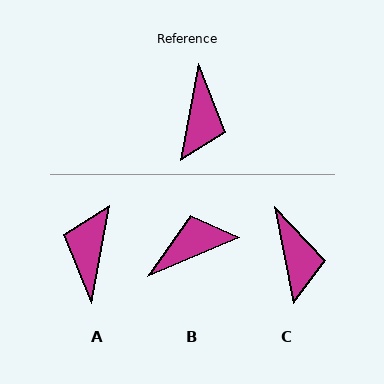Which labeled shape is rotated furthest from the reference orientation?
A, about 180 degrees away.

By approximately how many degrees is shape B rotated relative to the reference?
Approximately 123 degrees counter-clockwise.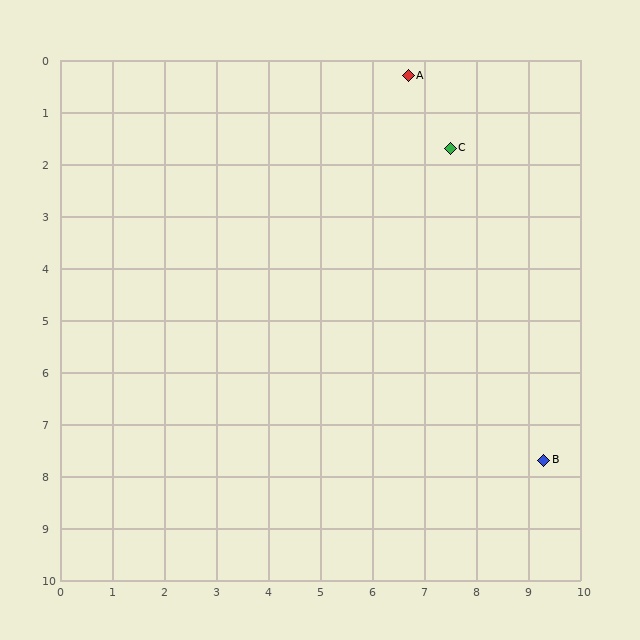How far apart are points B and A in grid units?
Points B and A are about 7.8 grid units apart.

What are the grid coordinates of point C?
Point C is at approximately (7.5, 1.7).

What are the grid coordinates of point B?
Point B is at approximately (9.3, 7.7).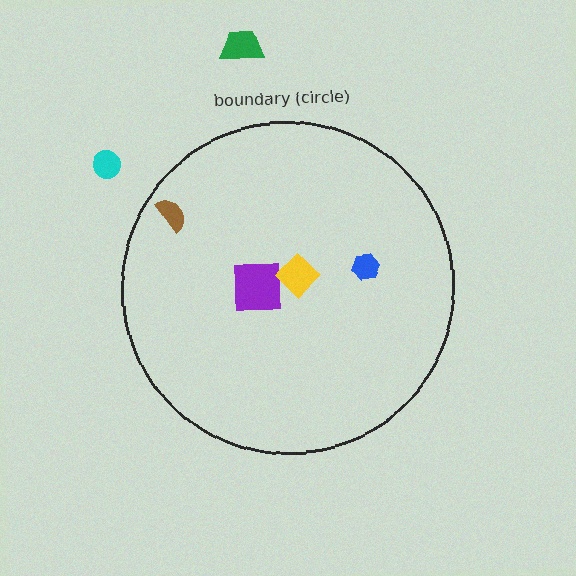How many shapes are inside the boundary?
4 inside, 2 outside.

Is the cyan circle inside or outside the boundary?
Outside.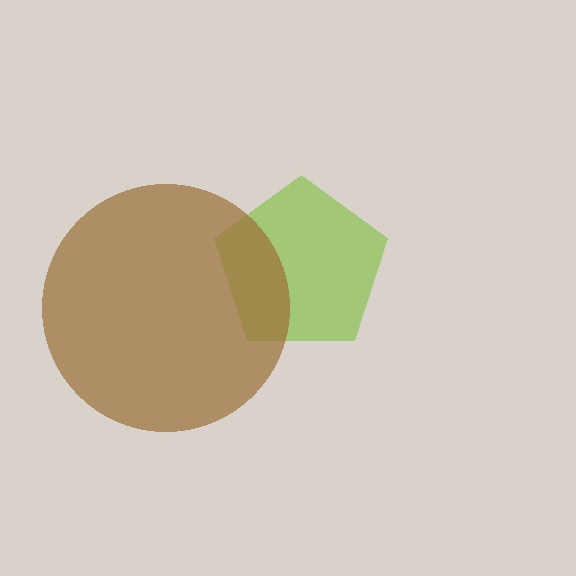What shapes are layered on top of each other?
The layered shapes are: a lime pentagon, a brown circle.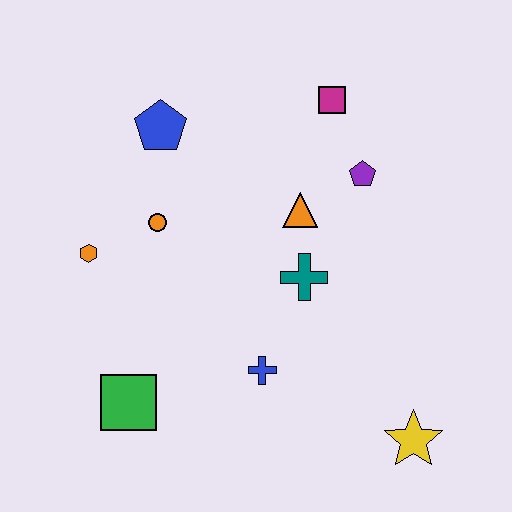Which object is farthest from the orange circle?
The yellow star is farthest from the orange circle.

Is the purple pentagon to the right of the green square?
Yes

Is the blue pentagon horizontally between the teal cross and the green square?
Yes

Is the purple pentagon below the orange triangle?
No